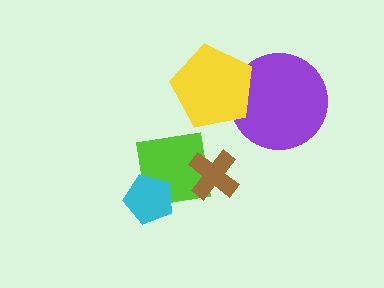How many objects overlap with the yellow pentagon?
1 object overlaps with the yellow pentagon.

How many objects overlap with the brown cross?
1 object overlaps with the brown cross.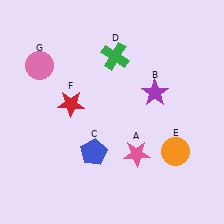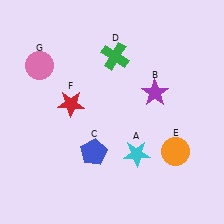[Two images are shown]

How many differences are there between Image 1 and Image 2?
There is 1 difference between the two images.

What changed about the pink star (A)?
In Image 1, A is pink. In Image 2, it changed to cyan.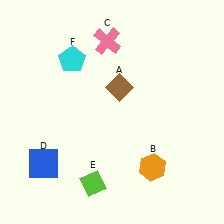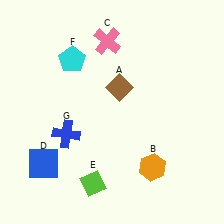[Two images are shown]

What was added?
A blue cross (G) was added in Image 2.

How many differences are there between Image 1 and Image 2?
There is 1 difference between the two images.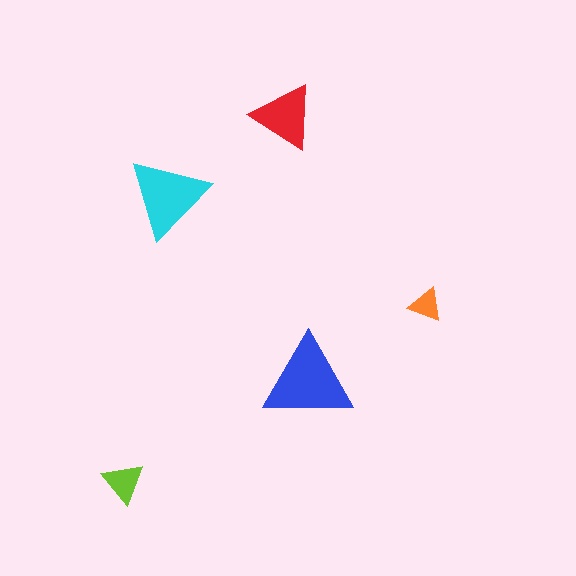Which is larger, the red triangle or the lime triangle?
The red one.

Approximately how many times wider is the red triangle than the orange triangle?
About 2 times wider.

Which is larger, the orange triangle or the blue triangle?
The blue one.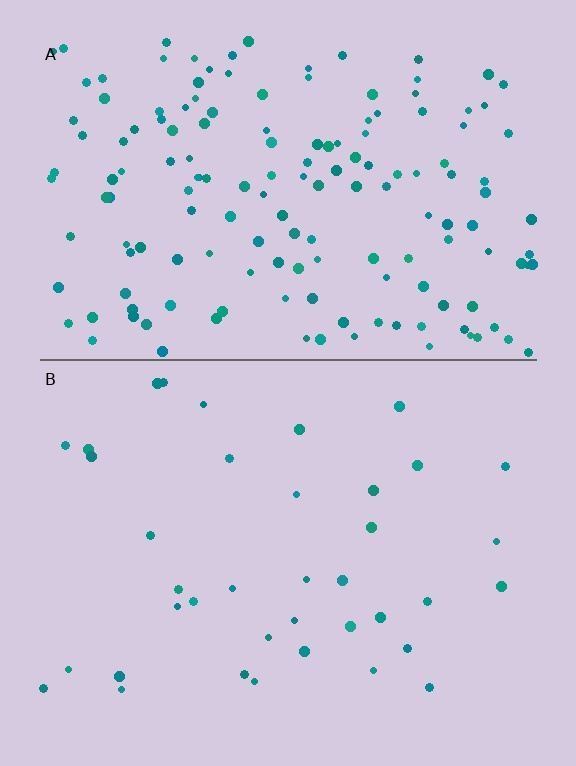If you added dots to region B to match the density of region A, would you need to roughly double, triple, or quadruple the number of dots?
Approximately quadruple.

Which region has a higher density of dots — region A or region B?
A (the top).